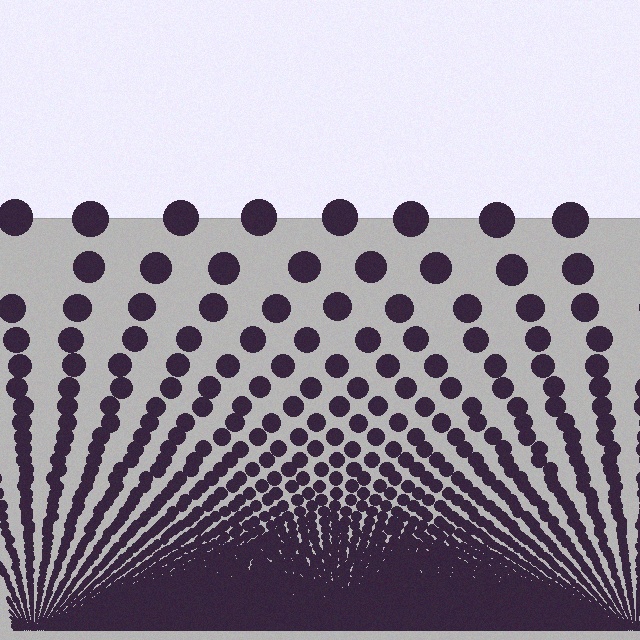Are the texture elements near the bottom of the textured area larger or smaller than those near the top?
Smaller. The gradient is inverted — elements near the bottom are smaller and denser.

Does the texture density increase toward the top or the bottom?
Density increases toward the bottom.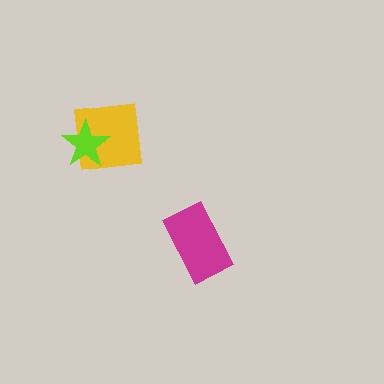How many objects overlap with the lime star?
1 object overlaps with the lime star.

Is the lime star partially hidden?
No, no other shape covers it.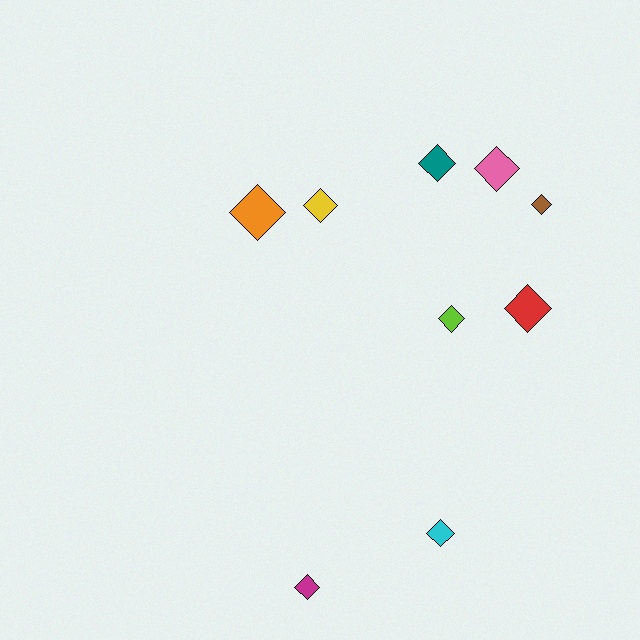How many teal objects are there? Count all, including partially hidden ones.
There is 1 teal object.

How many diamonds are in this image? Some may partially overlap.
There are 9 diamonds.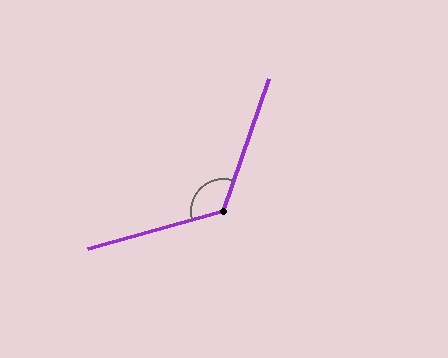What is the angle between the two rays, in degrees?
Approximately 125 degrees.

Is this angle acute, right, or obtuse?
It is obtuse.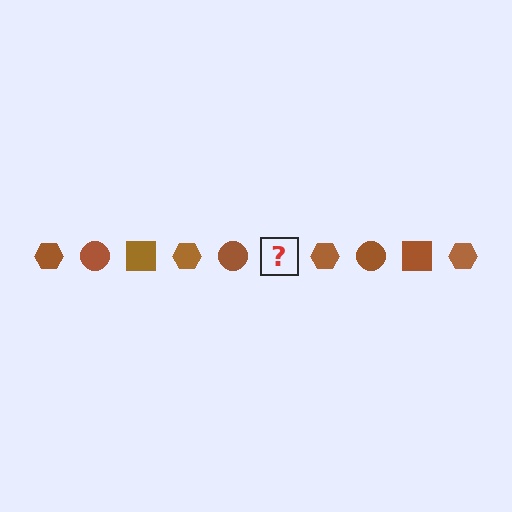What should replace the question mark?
The question mark should be replaced with a brown square.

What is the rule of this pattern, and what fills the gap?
The rule is that the pattern cycles through hexagon, circle, square shapes in brown. The gap should be filled with a brown square.